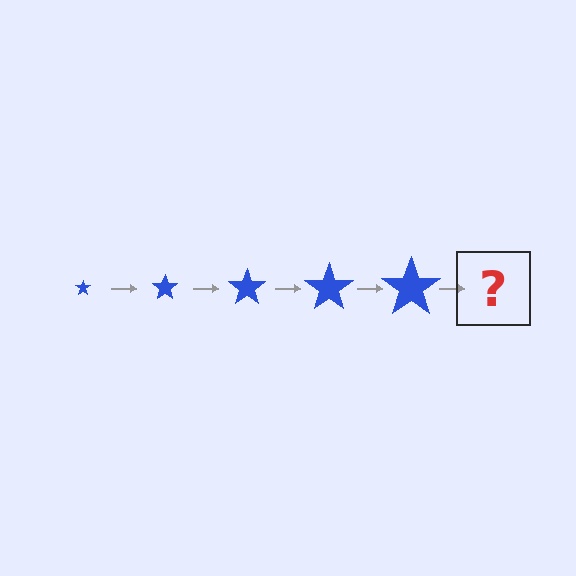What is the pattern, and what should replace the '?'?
The pattern is that the star gets progressively larger each step. The '?' should be a blue star, larger than the previous one.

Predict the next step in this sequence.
The next step is a blue star, larger than the previous one.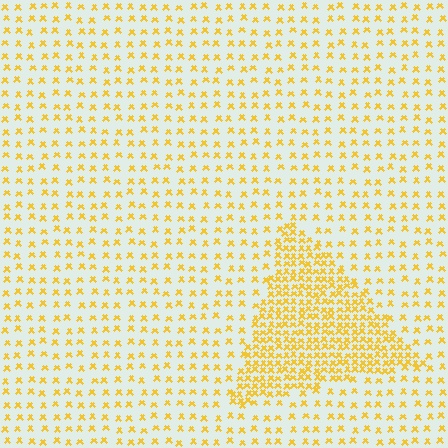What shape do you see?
I see a triangle.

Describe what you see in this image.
The image contains small yellow elements arranged at two different densities. A triangle-shaped region is visible where the elements are more densely packed than the surrounding area.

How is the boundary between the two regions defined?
The boundary is defined by a change in element density (approximately 2.7x ratio). All elements are the same color, size, and shape.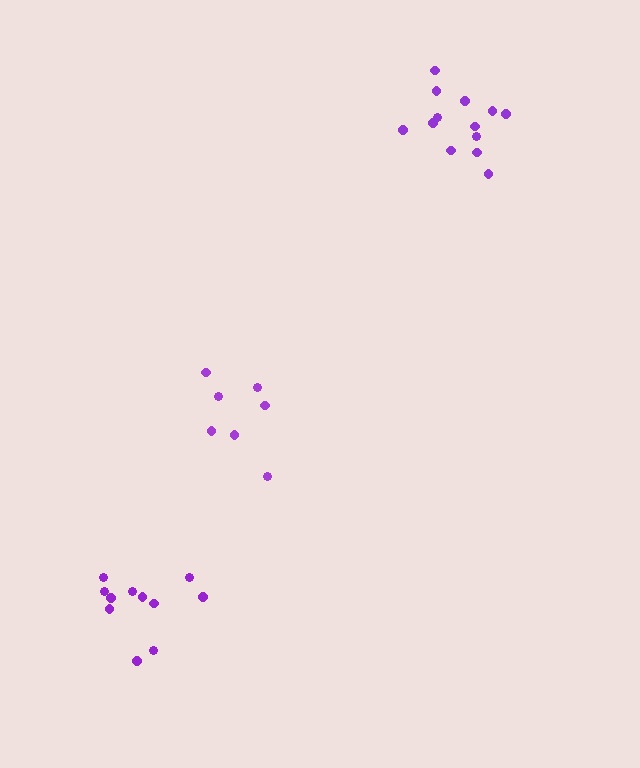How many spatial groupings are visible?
There are 3 spatial groupings.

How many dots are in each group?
Group 1: 13 dots, Group 2: 7 dots, Group 3: 11 dots (31 total).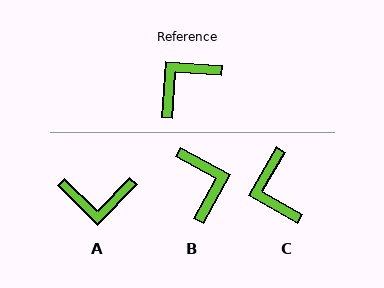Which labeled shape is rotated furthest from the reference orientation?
A, about 140 degrees away.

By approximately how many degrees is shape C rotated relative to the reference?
Approximately 64 degrees counter-clockwise.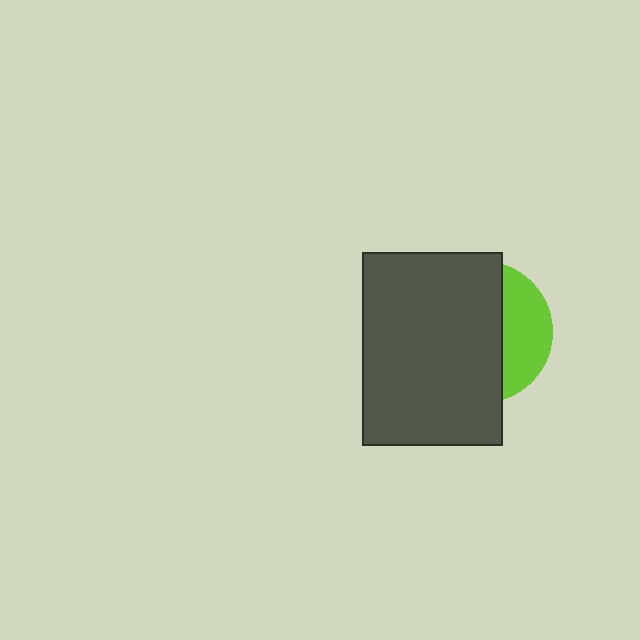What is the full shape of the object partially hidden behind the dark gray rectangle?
The partially hidden object is a lime circle.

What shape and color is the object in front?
The object in front is a dark gray rectangle.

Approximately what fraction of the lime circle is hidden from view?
Roughly 69% of the lime circle is hidden behind the dark gray rectangle.